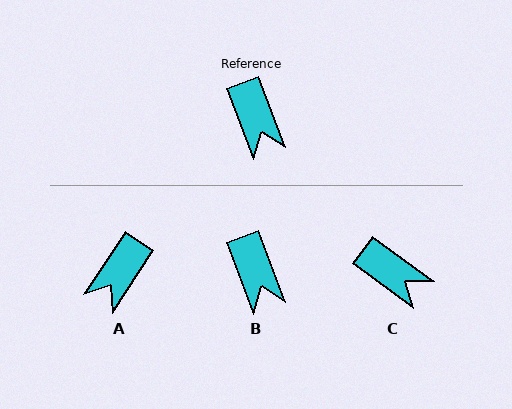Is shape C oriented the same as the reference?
No, it is off by about 33 degrees.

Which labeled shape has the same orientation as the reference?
B.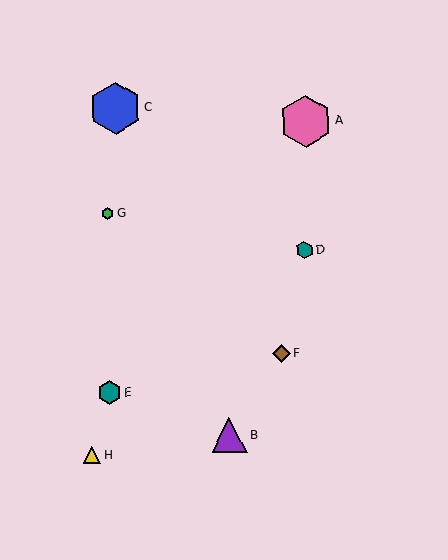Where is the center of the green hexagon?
The center of the green hexagon is at (108, 213).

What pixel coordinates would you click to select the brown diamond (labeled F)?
Click at (281, 353) to select the brown diamond F.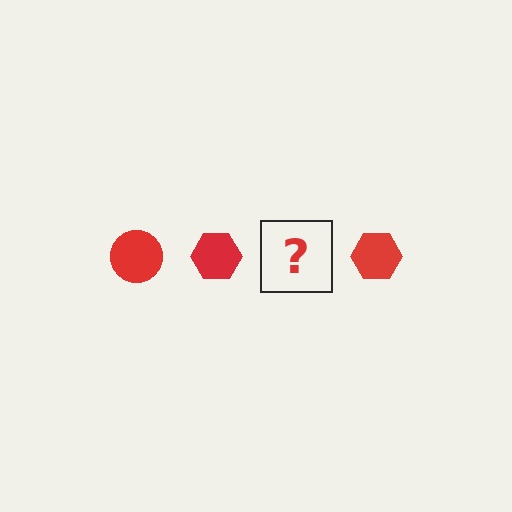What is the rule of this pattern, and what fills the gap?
The rule is that the pattern cycles through circle, hexagon shapes in red. The gap should be filled with a red circle.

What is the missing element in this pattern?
The missing element is a red circle.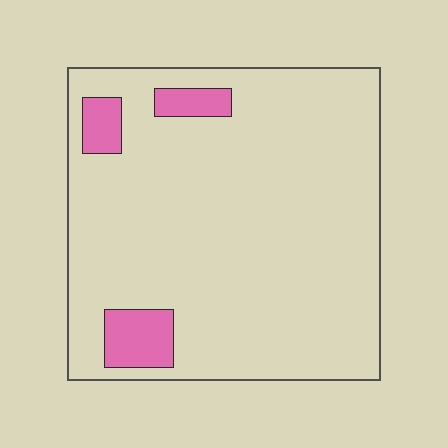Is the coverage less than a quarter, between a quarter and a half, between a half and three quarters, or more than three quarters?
Less than a quarter.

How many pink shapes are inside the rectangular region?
3.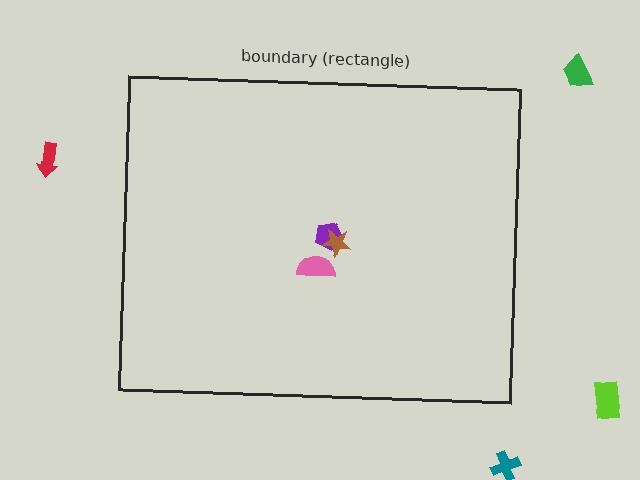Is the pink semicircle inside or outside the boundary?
Inside.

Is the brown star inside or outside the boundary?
Inside.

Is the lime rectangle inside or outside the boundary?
Outside.